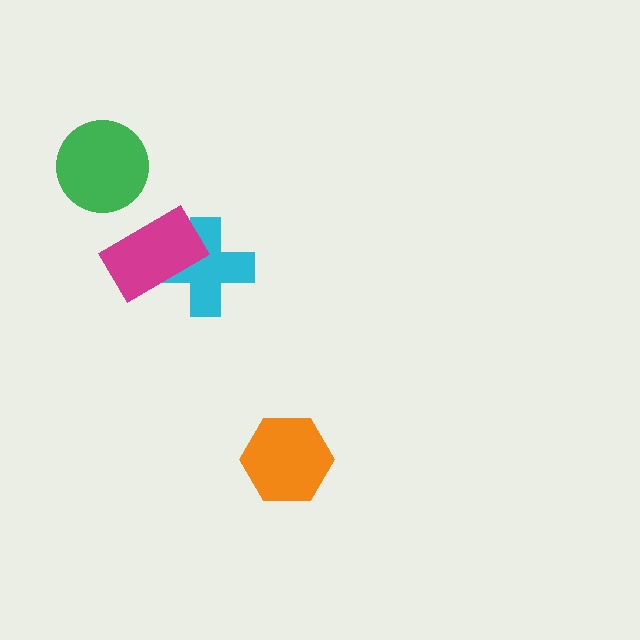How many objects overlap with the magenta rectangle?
1 object overlaps with the magenta rectangle.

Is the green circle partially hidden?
No, no other shape covers it.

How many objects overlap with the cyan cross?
1 object overlaps with the cyan cross.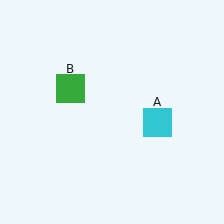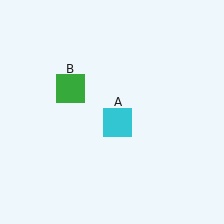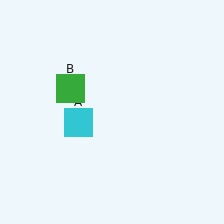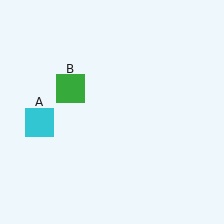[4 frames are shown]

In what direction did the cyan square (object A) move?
The cyan square (object A) moved left.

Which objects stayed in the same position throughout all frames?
Green square (object B) remained stationary.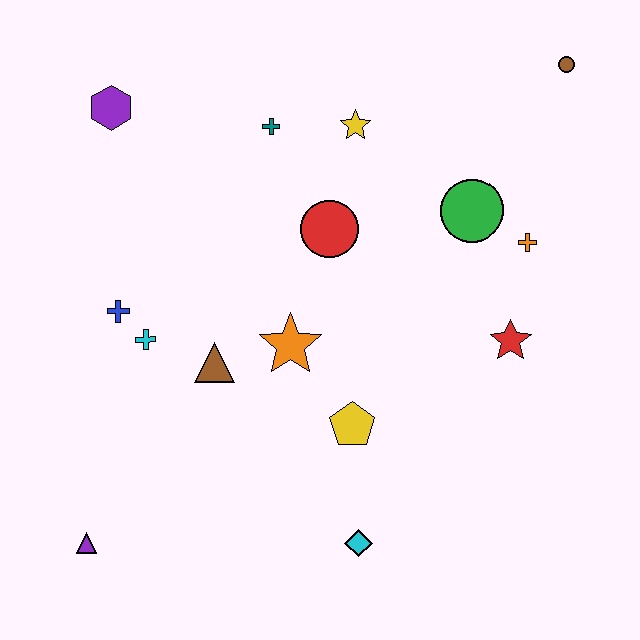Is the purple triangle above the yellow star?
No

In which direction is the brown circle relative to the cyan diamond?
The brown circle is above the cyan diamond.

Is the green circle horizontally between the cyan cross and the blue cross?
No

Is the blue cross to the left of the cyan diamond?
Yes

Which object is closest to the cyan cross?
The blue cross is closest to the cyan cross.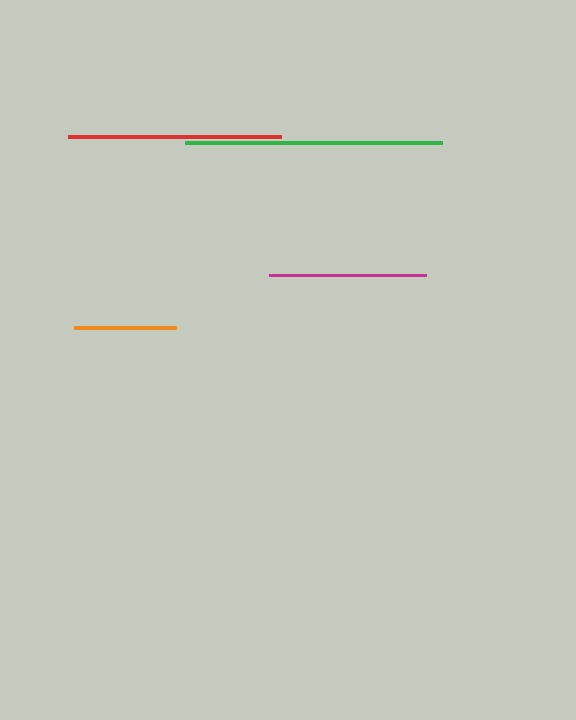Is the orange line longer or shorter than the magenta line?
The magenta line is longer than the orange line.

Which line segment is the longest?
The green line is the longest at approximately 257 pixels.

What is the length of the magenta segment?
The magenta segment is approximately 158 pixels long.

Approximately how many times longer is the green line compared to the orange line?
The green line is approximately 2.5 times the length of the orange line.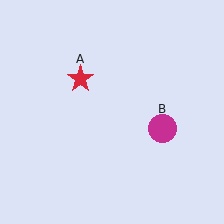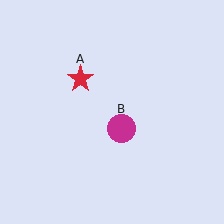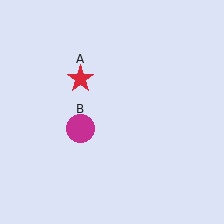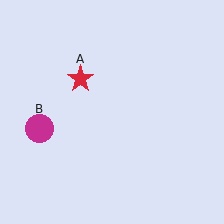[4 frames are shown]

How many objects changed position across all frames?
1 object changed position: magenta circle (object B).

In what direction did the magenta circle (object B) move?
The magenta circle (object B) moved left.